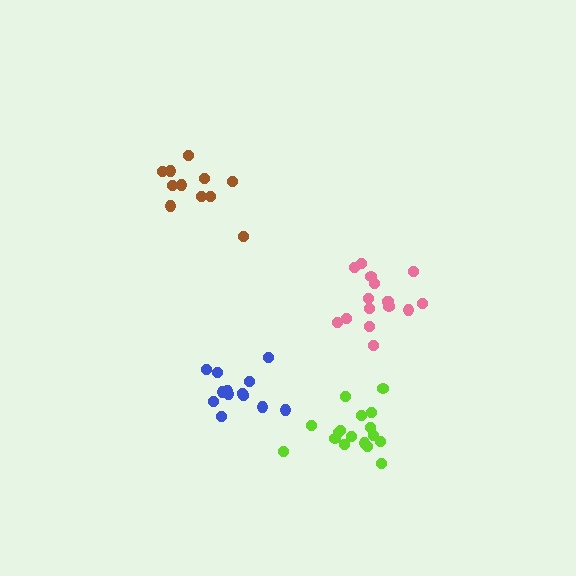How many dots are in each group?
Group 1: 16 dots, Group 2: 13 dots, Group 3: 17 dots, Group 4: 11 dots (57 total).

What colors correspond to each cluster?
The clusters are colored: pink, blue, lime, brown.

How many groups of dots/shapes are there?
There are 4 groups.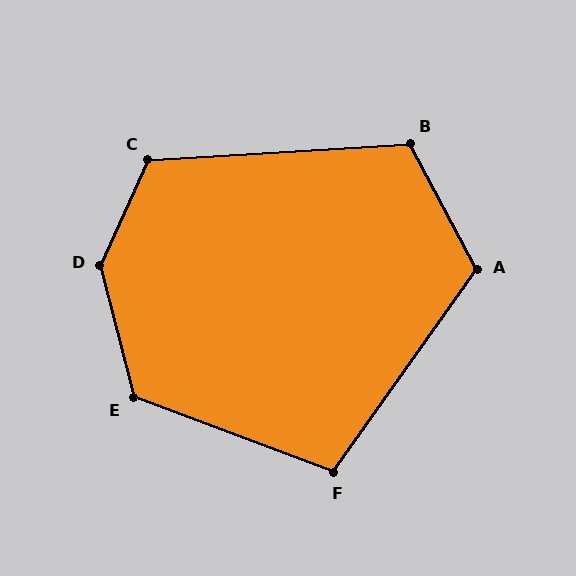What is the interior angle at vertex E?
Approximately 125 degrees (obtuse).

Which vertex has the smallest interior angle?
F, at approximately 105 degrees.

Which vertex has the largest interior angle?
D, at approximately 141 degrees.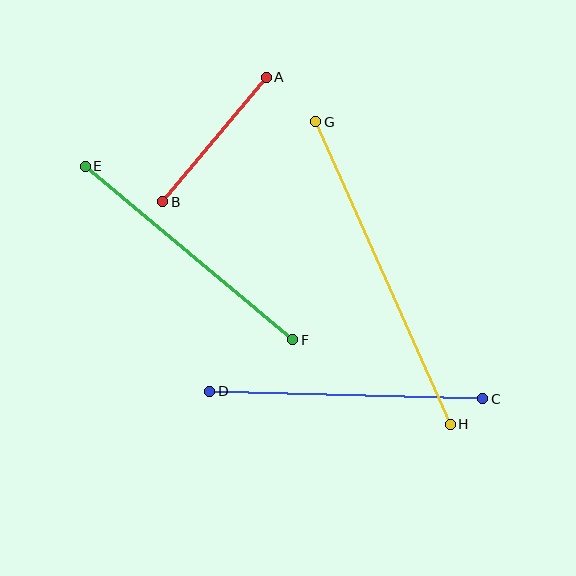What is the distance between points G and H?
The distance is approximately 331 pixels.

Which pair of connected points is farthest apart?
Points G and H are farthest apart.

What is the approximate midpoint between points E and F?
The midpoint is at approximately (189, 253) pixels.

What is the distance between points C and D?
The distance is approximately 274 pixels.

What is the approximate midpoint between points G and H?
The midpoint is at approximately (383, 273) pixels.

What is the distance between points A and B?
The distance is approximately 162 pixels.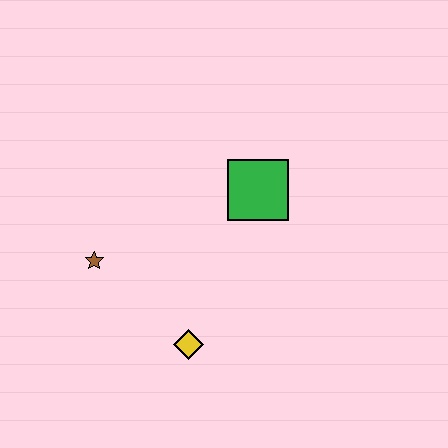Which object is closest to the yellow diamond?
The brown star is closest to the yellow diamond.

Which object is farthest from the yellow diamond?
The green square is farthest from the yellow diamond.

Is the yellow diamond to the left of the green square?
Yes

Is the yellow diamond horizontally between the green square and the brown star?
Yes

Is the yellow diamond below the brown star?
Yes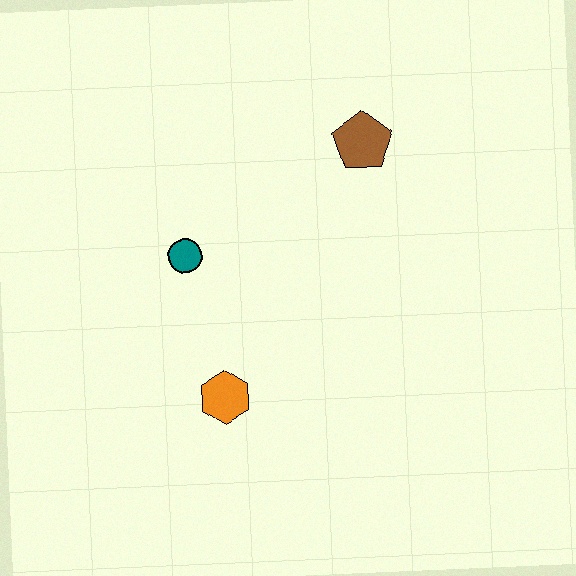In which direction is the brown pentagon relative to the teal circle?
The brown pentagon is to the right of the teal circle.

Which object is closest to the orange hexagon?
The teal circle is closest to the orange hexagon.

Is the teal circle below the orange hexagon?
No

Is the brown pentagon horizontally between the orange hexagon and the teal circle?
No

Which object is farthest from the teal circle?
The brown pentagon is farthest from the teal circle.